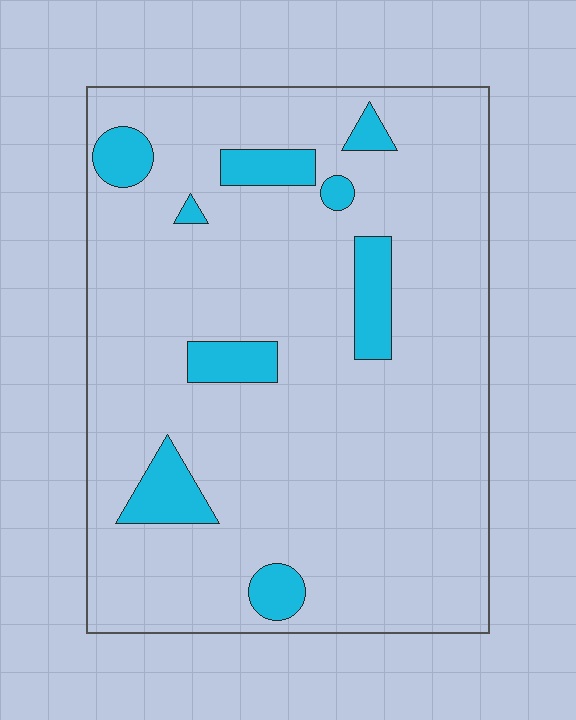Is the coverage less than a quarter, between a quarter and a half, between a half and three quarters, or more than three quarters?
Less than a quarter.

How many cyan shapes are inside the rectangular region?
9.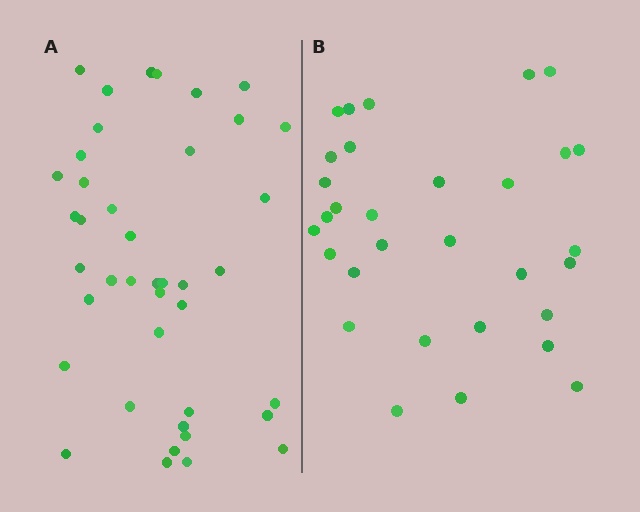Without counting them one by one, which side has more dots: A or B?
Region A (the left region) has more dots.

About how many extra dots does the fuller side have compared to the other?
Region A has roughly 10 or so more dots than region B.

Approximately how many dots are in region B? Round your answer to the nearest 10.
About 30 dots. (The exact count is 31, which rounds to 30.)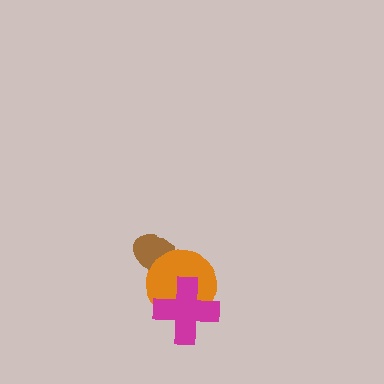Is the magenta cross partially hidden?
No, no other shape covers it.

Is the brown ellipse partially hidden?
Yes, it is partially covered by another shape.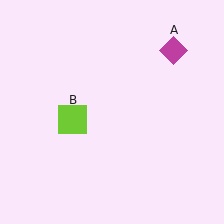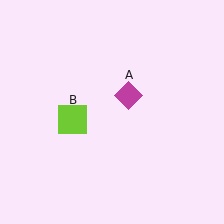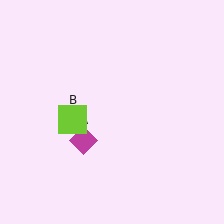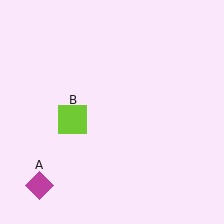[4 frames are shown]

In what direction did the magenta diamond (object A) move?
The magenta diamond (object A) moved down and to the left.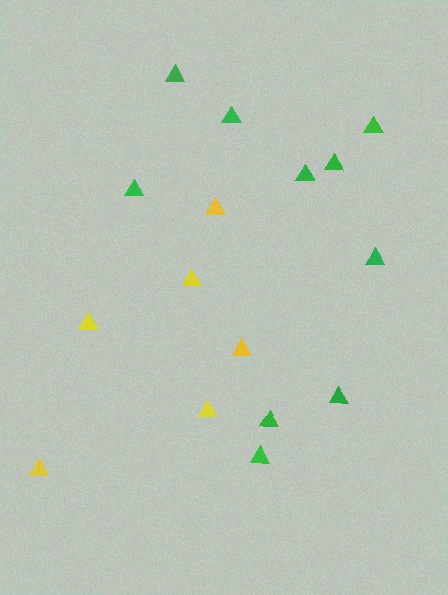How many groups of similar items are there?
There are 2 groups: one group of yellow triangles (6) and one group of green triangles (10).